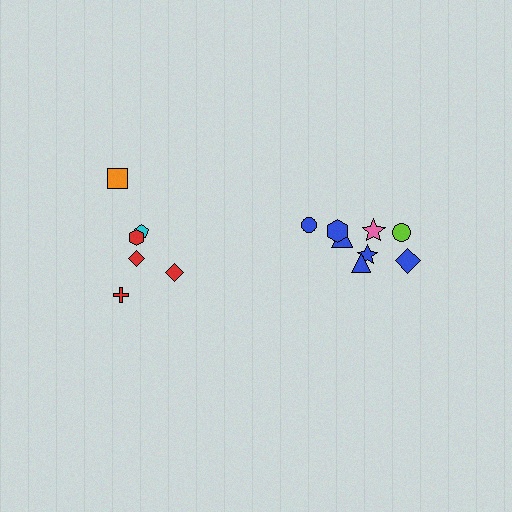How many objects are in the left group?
There are 6 objects.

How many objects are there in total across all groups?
There are 14 objects.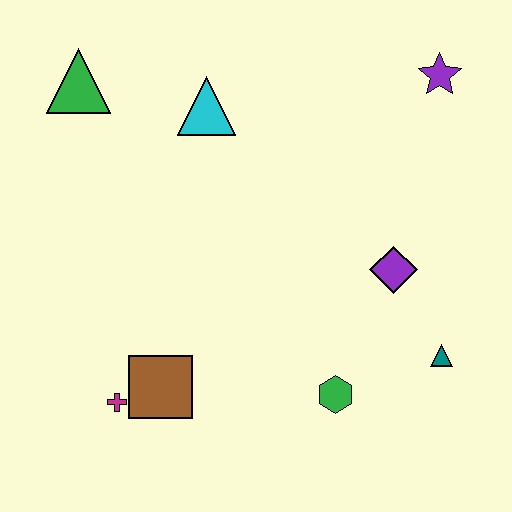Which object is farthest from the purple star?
The magenta cross is farthest from the purple star.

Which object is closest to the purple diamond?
The teal triangle is closest to the purple diamond.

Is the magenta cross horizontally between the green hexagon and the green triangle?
Yes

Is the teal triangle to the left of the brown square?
No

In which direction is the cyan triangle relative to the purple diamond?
The cyan triangle is to the left of the purple diamond.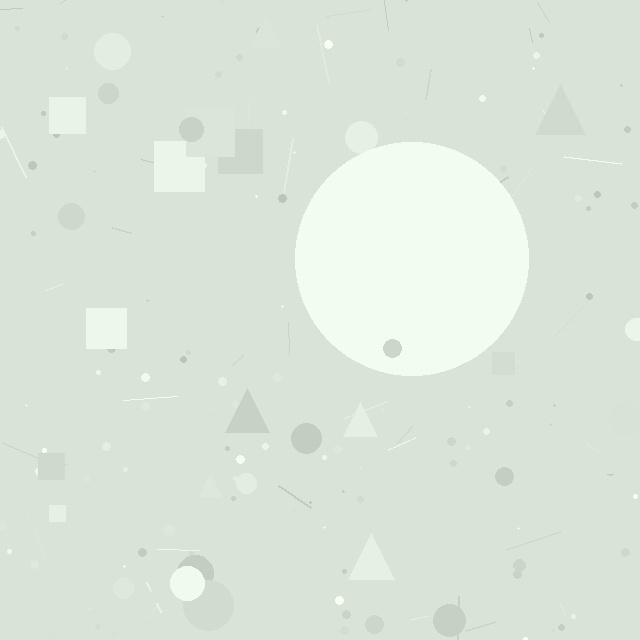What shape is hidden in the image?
A circle is hidden in the image.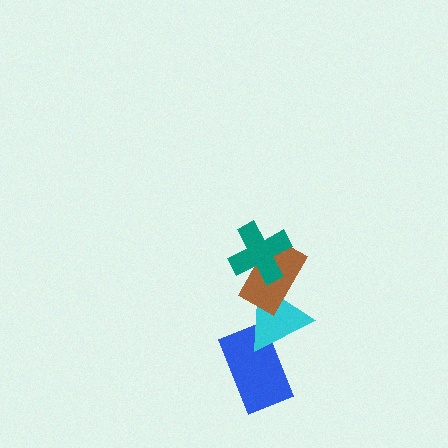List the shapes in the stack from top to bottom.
From top to bottom: the teal cross, the brown rectangle, the cyan triangle, the blue rectangle.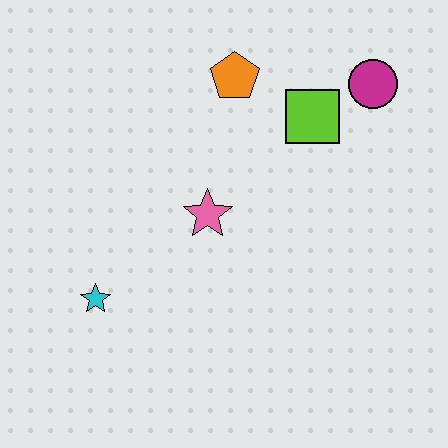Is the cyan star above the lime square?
No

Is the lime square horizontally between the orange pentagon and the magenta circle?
Yes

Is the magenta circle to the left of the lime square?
No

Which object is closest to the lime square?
The magenta circle is closest to the lime square.